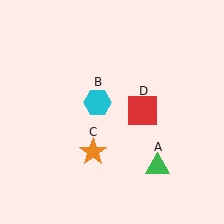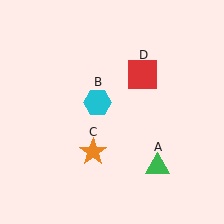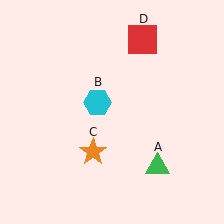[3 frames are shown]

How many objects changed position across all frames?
1 object changed position: red square (object D).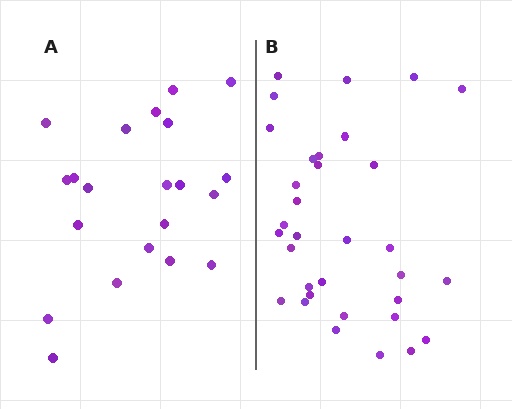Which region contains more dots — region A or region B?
Region B (the right region) has more dots.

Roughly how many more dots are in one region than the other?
Region B has roughly 12 or so more dots than region A.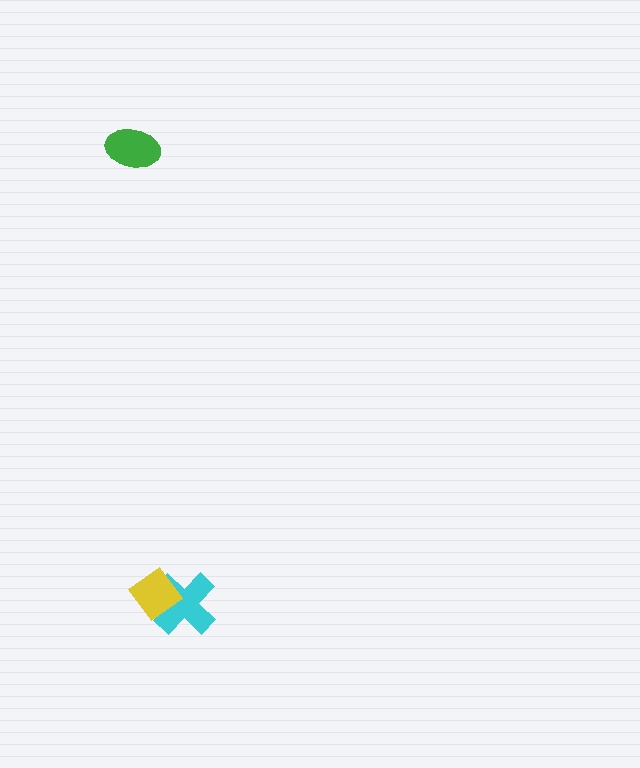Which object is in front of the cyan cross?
The yellow diamond is in front of the cyan cross.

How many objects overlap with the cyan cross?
1 object overlaps with the cyan cross.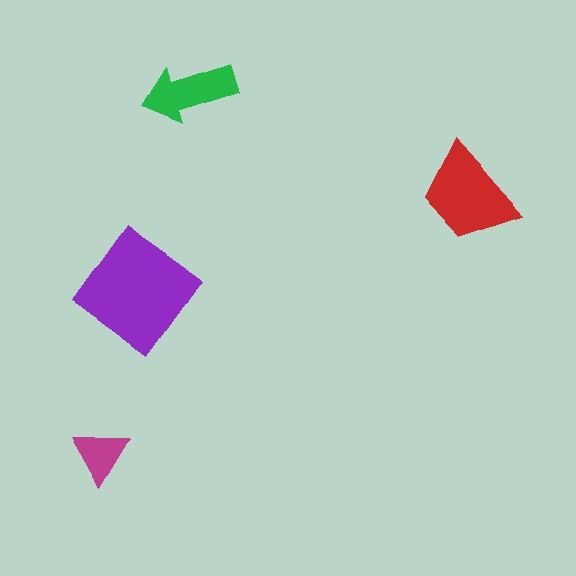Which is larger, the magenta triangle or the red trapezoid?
The red trapezoid.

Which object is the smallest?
The magenta triangle.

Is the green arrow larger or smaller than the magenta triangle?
Larger.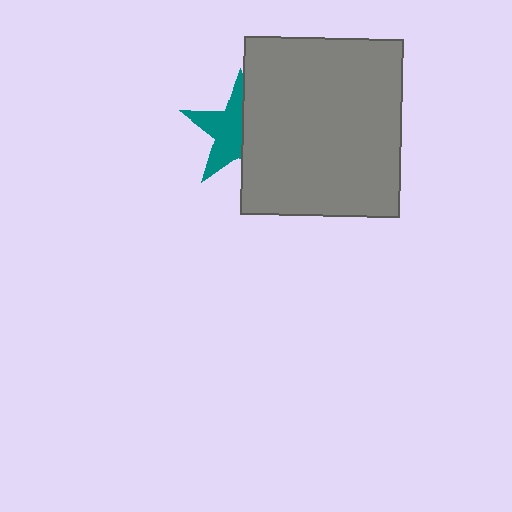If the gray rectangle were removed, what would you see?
You would see the complete teal star.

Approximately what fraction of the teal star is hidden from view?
Roughly 46% of the teal star is hidden behind the gray rectangle.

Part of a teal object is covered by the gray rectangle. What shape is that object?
It is a star.